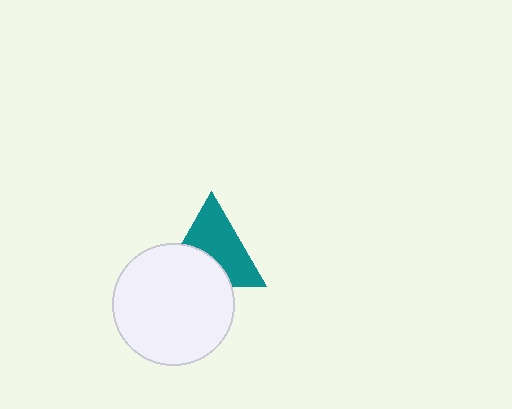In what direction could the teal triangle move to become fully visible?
The teal triangle could move up. That would shift it out from behind the white circle entirely.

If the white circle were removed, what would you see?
You would see the complete teal triangle.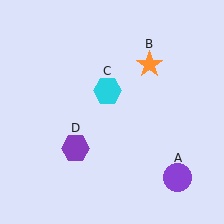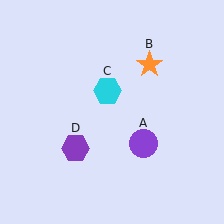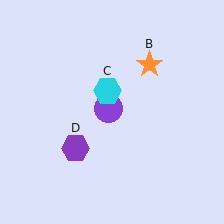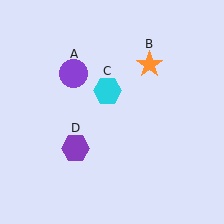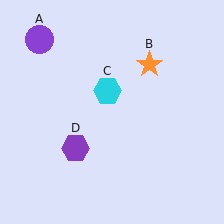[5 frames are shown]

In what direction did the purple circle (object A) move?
The purple circle (object A) moved up and to the left.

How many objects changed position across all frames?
1 object changed position: purple circle (object A).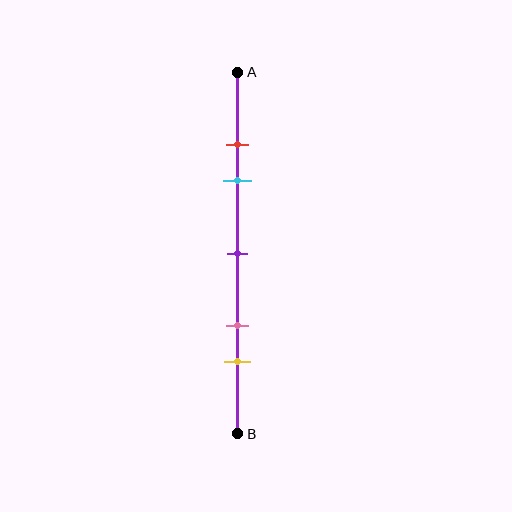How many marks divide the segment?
There are 5 marks dividing the segment.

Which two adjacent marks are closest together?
The red and cyan marks are the closest adjacent pair.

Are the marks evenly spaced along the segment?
No, the marks are not evenly spaced.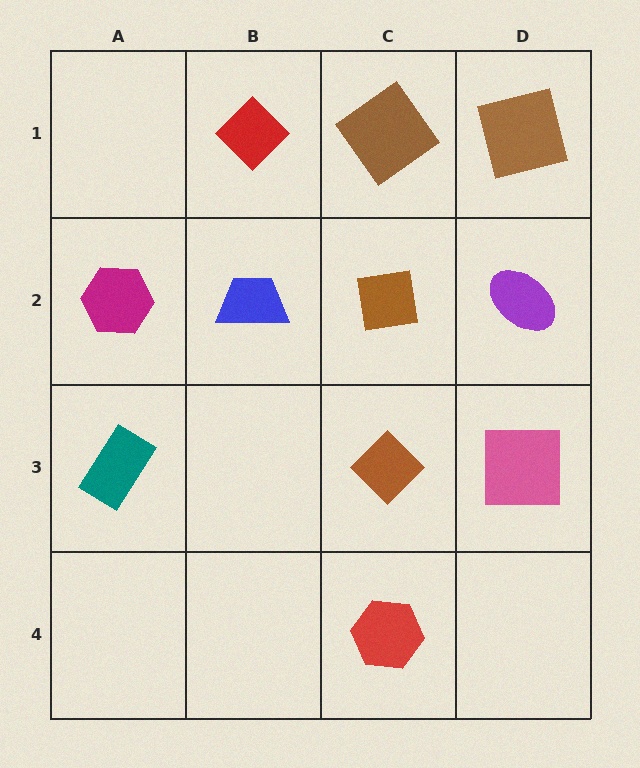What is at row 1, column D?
A brown square.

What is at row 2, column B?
A blue trapezoid.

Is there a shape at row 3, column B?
No, that cell is empty.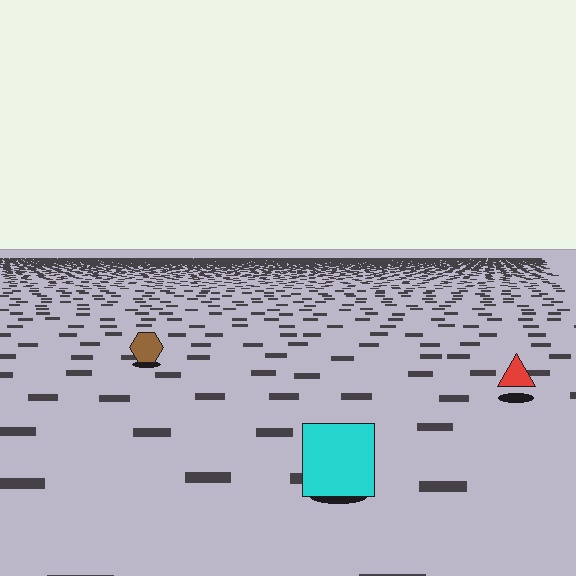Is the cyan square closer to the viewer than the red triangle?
Yes. The cyan square is closer — you can tell from the texture gradient: the ground texture is coarser near it.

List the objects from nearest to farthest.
From nearest to farthest: the cyan square, the red triangle, the brown hexagon.